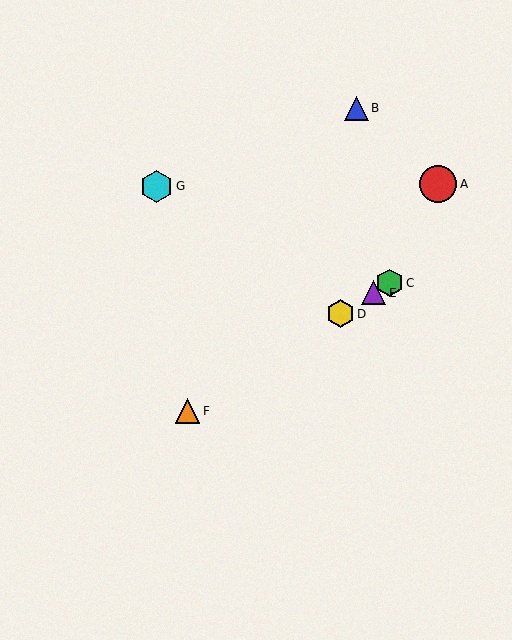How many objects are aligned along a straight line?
4 objects (C, D, E, F) are aligned along a straight line.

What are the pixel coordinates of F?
Object F is at (188, 411).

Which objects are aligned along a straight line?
Objects C, D, E, F are aligned along a straight line.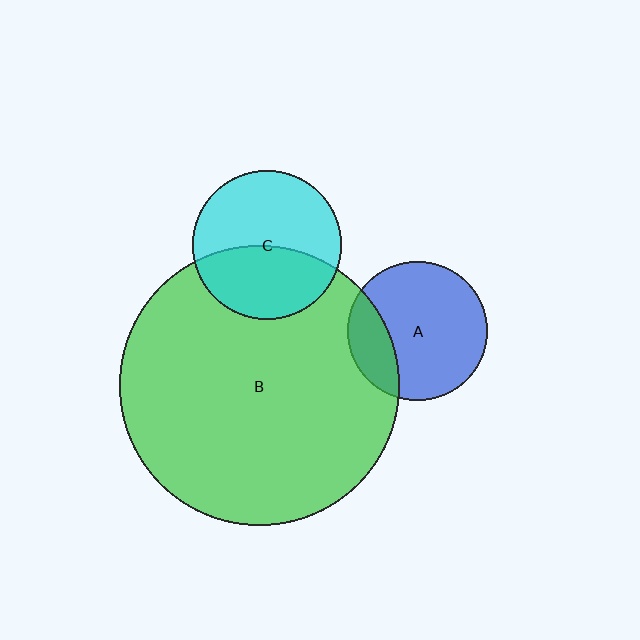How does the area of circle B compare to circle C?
Approximately 3.5 times.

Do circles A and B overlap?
Yes.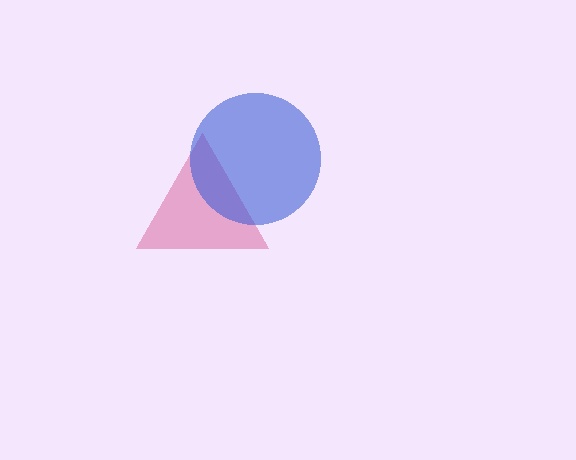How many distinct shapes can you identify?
There are 2 distinct shapes: a pink triangle, a blue circle.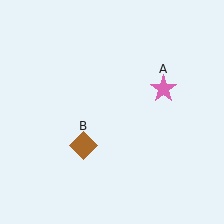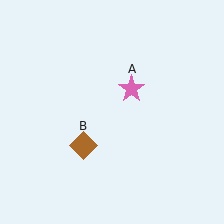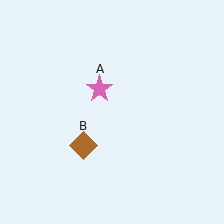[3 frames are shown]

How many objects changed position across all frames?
1 object changed position: pink star (object A).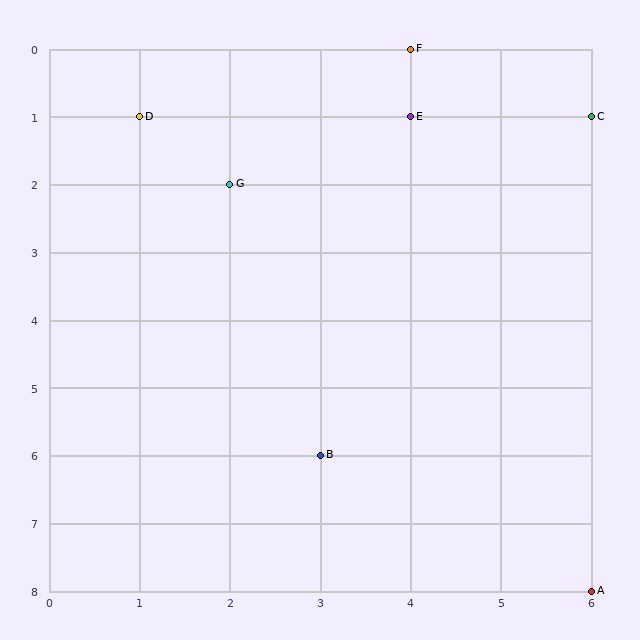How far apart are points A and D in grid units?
Points A and D are 5 columns and 7 rows apart (about 8.6 grid units diagonally).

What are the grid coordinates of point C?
Point C is at grid coordinates (6, 1).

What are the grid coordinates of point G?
Point G is at grid coordinates (2, 2).